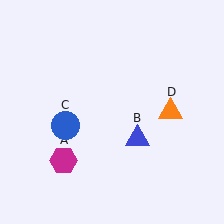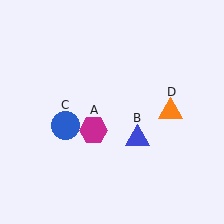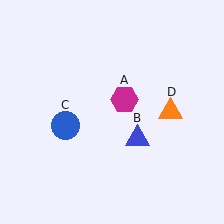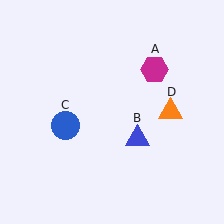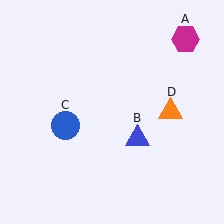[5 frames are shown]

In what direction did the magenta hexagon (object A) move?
The magenta hexagon (object A) moved up and to the right.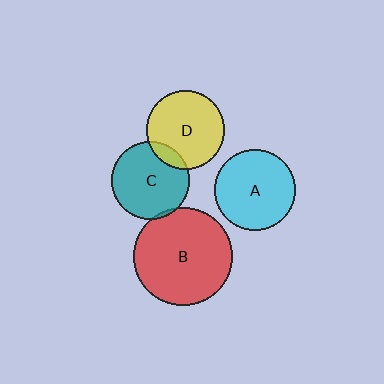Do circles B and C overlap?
Yes.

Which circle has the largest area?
Circle B (red).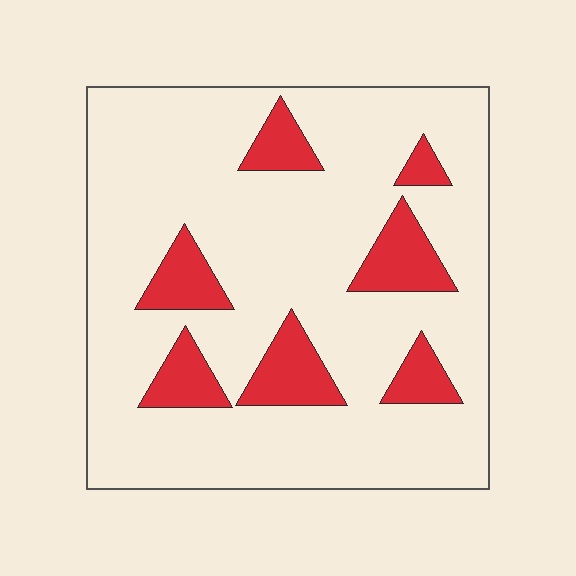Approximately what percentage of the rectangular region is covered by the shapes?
Approximately 15%.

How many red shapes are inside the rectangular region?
7.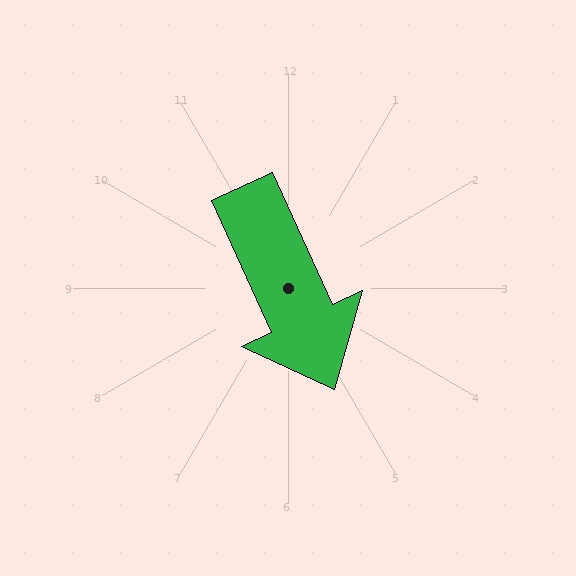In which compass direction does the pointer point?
Southeast.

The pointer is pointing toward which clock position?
Roughly 5 o'clock.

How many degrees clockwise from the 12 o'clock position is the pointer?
Approximately 155 degrees.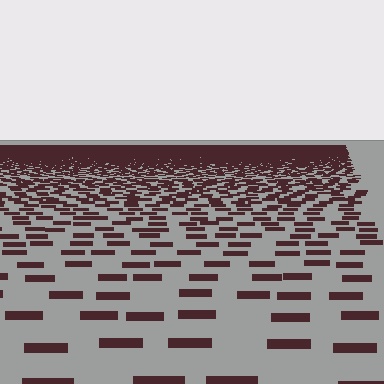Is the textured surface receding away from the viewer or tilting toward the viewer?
The surface is receding away from the viewer. Texture elements get smaller and denser toward the top.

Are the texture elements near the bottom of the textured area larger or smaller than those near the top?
Larger. Near the bottom, elements are closer to the viewer and appear at a bigger on-screen size.